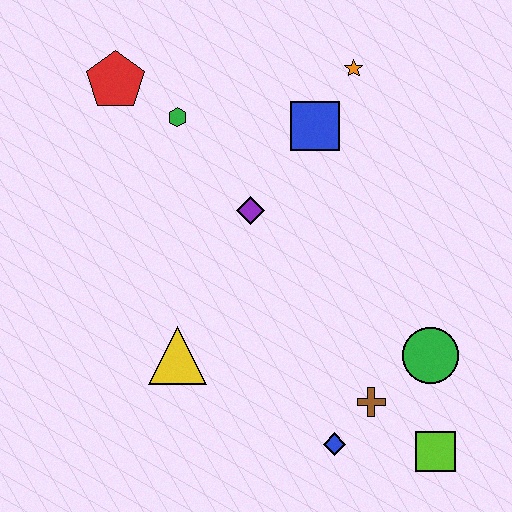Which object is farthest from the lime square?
The red pentagon is farthest from the lime square.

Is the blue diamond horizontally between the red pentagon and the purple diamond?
No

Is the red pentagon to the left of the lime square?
Yes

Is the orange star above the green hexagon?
Yes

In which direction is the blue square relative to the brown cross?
The blue square is above the brown cross.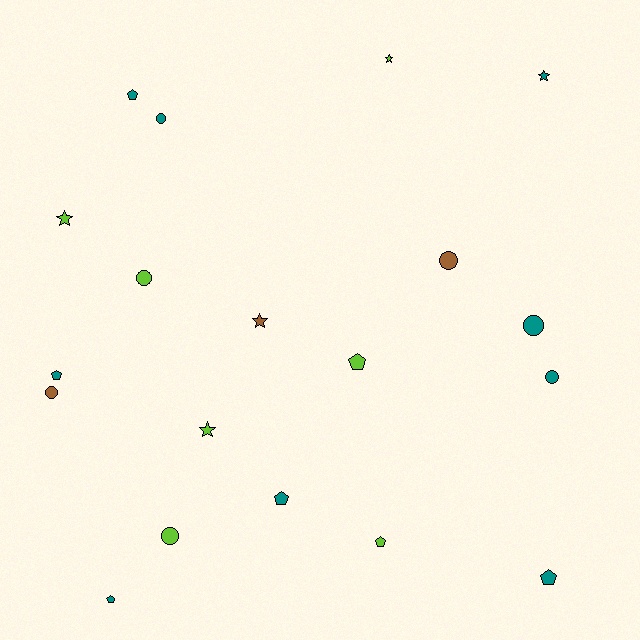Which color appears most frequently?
Teal, with 9 objects.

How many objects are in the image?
There are 19 objects.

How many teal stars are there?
There is 1 teal star.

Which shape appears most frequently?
Pentagon, with 7 objects.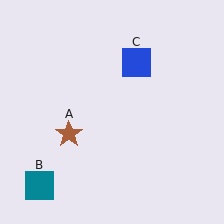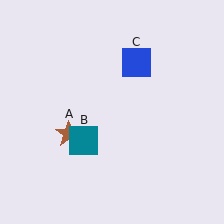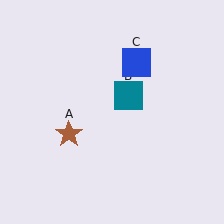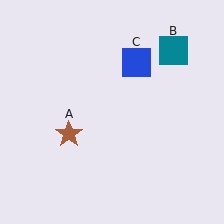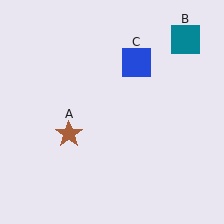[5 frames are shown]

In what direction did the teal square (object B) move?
The teal square (object B) moved up and to the right.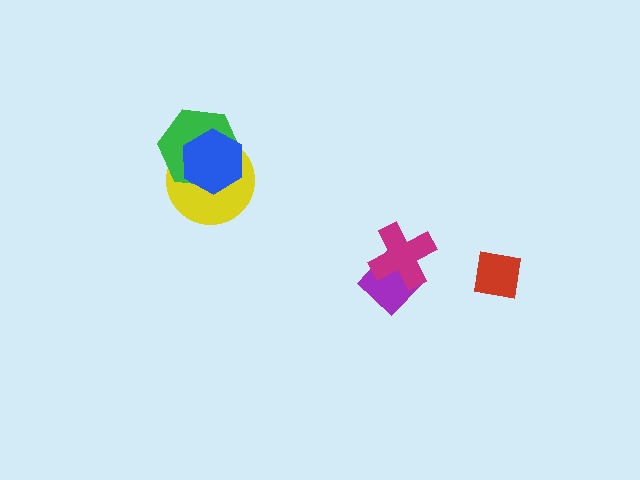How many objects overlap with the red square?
0 objects overlap with the red square.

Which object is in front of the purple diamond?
The magenta cross is in front of the purple diamond.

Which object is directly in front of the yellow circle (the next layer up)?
The green hexagon is directly in front of the yellow circle.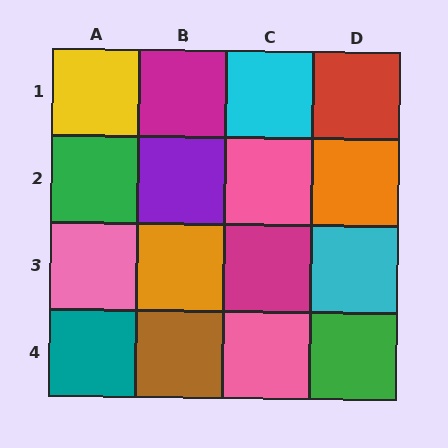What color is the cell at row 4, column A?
Teal.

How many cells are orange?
2 cells are orange.